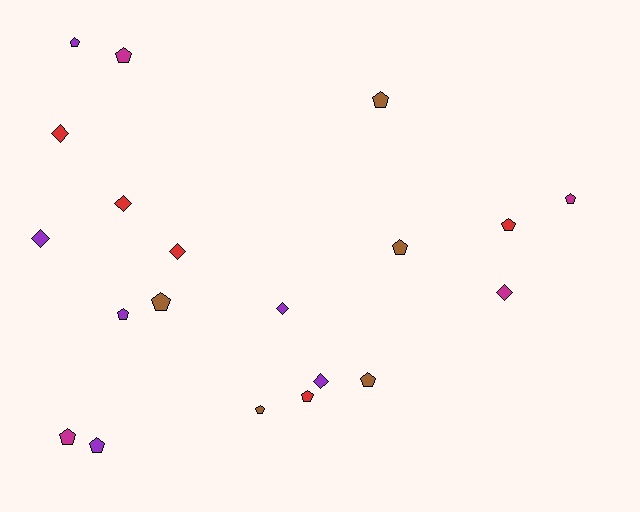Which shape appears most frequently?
Pentagon, with 13 objects.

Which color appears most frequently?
Purple, with 6 objects.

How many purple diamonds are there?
There are 3 purple diamonds.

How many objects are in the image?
There are 20 objects.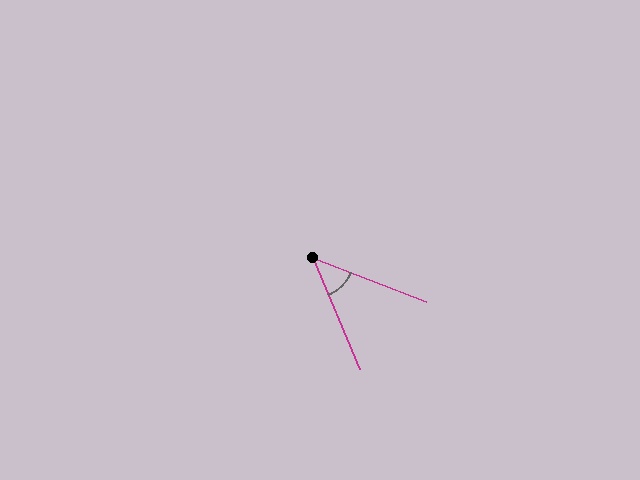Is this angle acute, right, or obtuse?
It is acute.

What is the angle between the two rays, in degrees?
Approximately 46 degrees.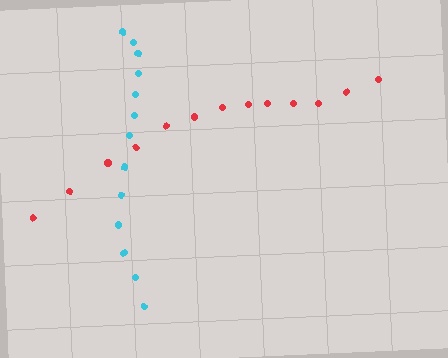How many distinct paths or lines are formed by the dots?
There are 2 distinct paths.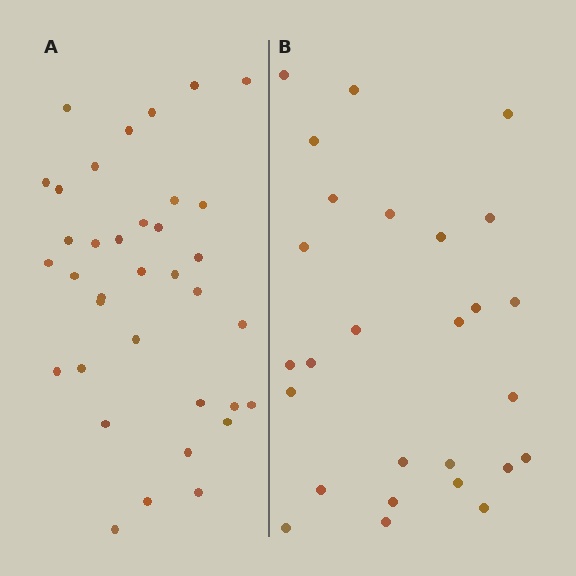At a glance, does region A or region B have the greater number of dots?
Region A (the left region) has more dots.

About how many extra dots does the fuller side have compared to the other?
Region A has roughly 8 or so more dots than region B.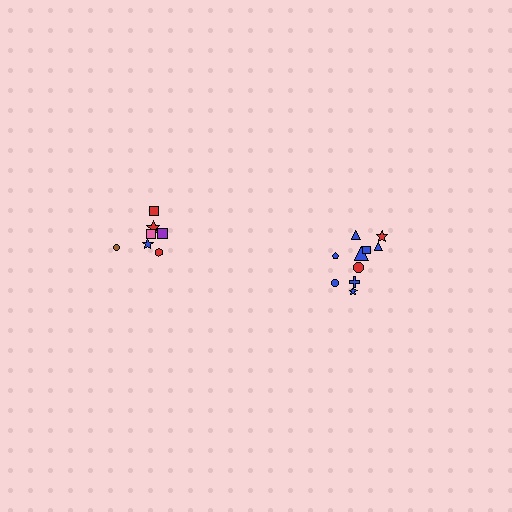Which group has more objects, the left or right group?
The right group.